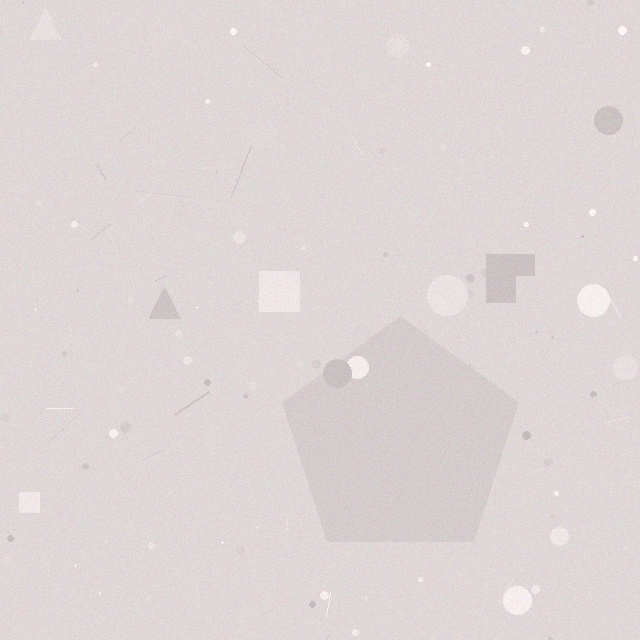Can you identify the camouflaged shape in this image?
The camouflaged shape is a pentagon.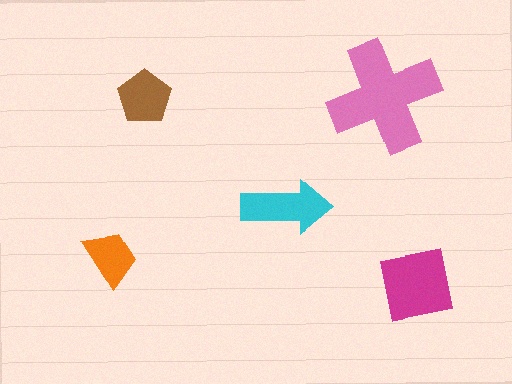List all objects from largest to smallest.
The pink cross, the magenta square, the cyan arrow, the brown pentagon, the orange trapezoid.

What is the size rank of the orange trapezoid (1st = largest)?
5th.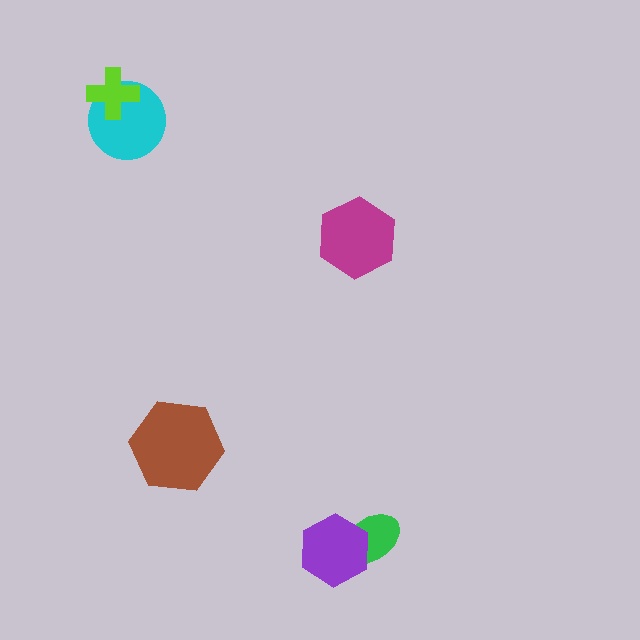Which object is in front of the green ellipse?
The purple hexagon is in front of the green ellipse.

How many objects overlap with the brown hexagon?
0 objects overlap with the brown hexagon.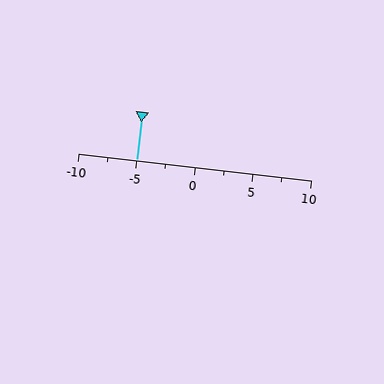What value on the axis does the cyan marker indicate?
The marker indicates approximately -5.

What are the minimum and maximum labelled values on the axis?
The axis runs from -10 to 10.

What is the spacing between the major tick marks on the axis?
The major ticks are spaced 5 apart.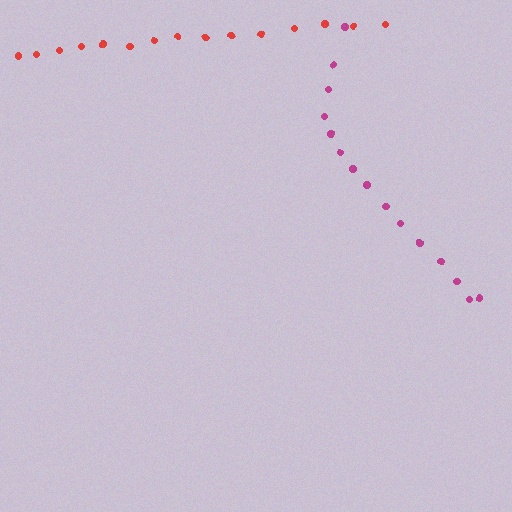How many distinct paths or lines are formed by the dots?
There are 2 distinct paths.